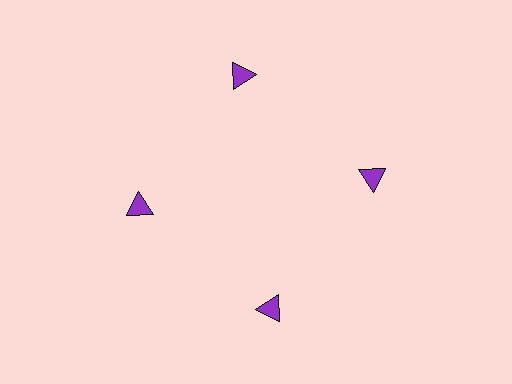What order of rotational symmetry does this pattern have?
This pattern has 4-fold rotational symmetry.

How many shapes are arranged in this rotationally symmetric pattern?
There are 4 shapes, arranged in 4 groups of 1.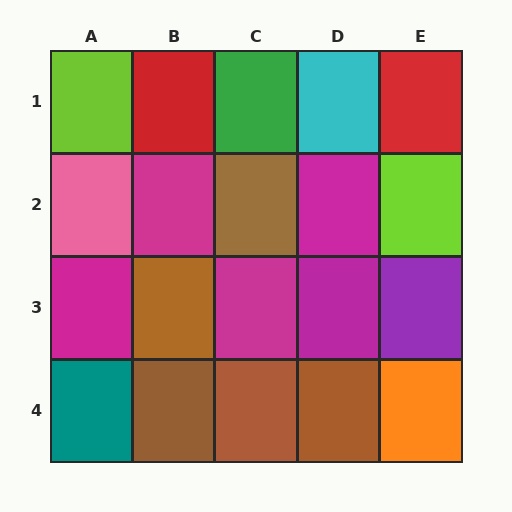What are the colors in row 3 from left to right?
Magenta, brown, magenta, magenta, purple.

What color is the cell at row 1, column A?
Lime.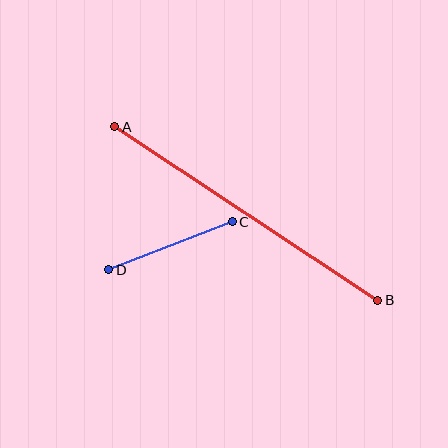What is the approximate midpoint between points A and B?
The midpoint is at approximately (246, 214) pixels.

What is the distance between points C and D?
The distance is approximately 132 pixels.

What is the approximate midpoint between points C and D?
The midpoint is at approximately (171, 246) pixels.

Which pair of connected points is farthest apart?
Points A and B are farthest apart.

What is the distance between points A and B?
The distance is approximately 315 pixels.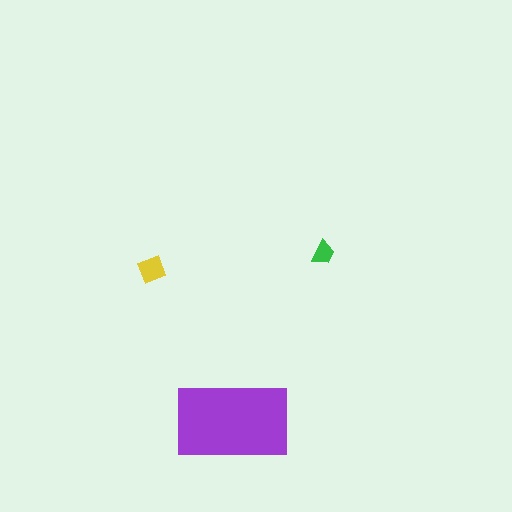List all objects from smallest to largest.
The green trapezoid, the yellow diamond, the purple rectangle.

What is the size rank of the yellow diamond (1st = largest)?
2nd.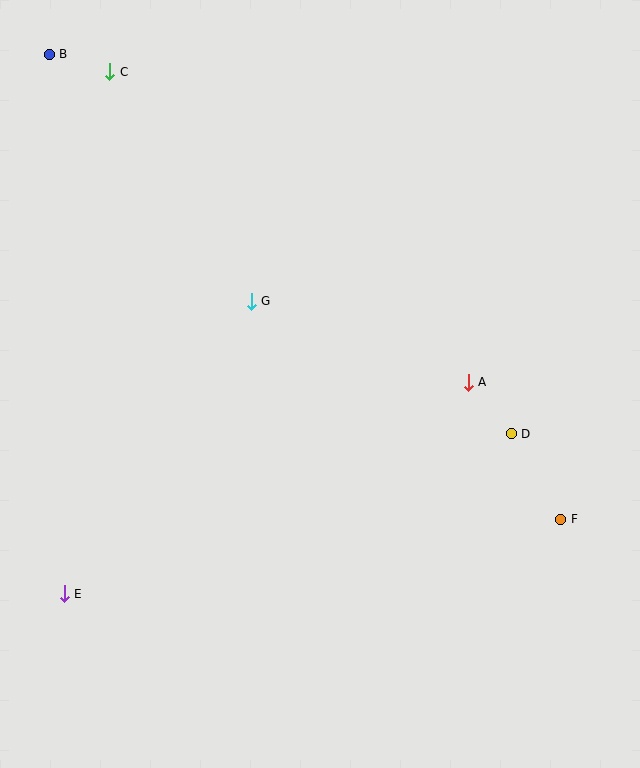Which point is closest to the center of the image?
Point G at (251, 301) is closest to the center.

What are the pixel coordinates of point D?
Point D is at (511, 434).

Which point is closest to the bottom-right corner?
Point F is closest to the bottom-right corner.